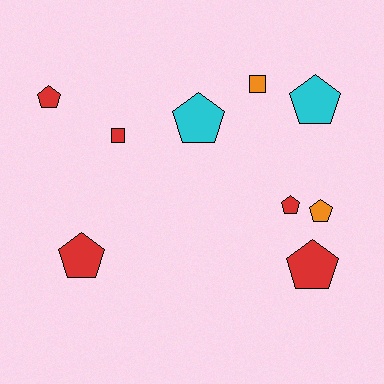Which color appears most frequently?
Red, with 5 objects.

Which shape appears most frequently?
Pentagon, with 7 objects.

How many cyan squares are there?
There are no cyan squares.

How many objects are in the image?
There are 9 objects.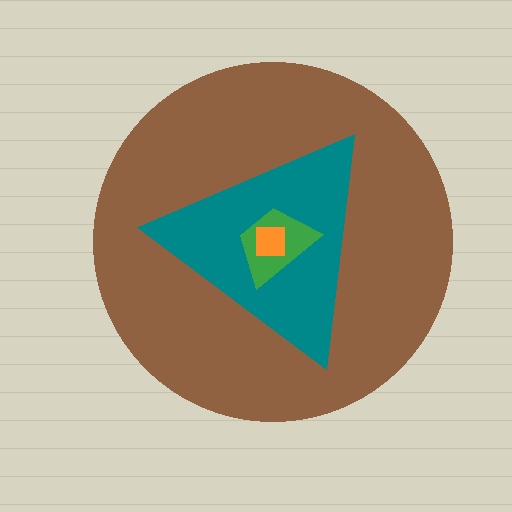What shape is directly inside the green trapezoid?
The orange square.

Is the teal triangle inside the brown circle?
Yes.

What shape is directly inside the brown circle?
The teal triangle.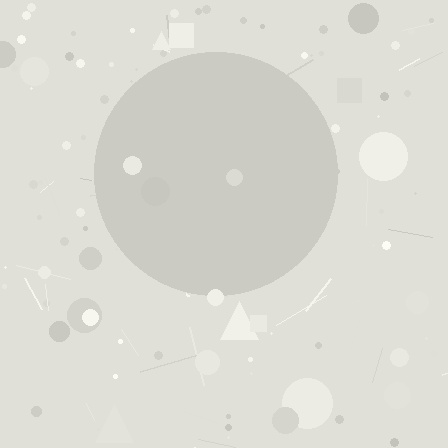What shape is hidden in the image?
A circle is hidden in the image.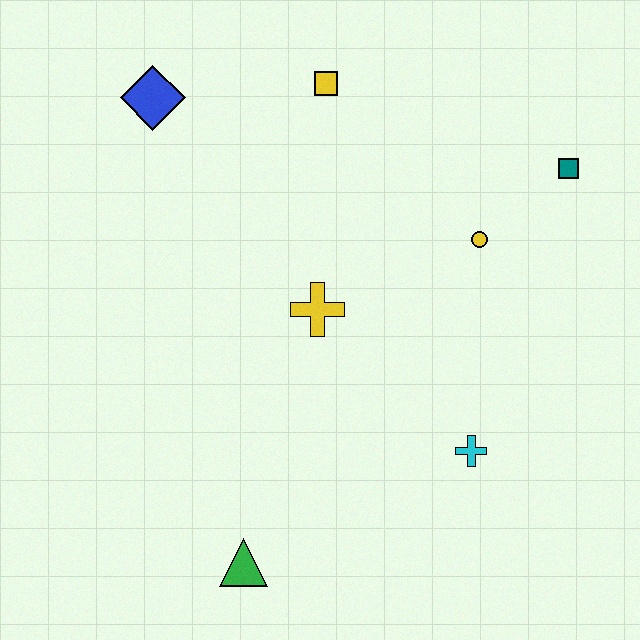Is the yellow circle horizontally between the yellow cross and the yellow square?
No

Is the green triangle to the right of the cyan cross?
No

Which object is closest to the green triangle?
The cyan cross is closest to the green triangle.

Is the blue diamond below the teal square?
No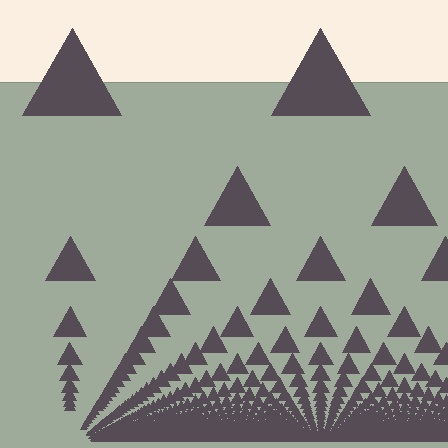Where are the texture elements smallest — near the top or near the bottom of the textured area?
Near the bottom.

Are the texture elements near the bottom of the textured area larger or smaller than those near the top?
Smaller. The gradient is inverted — elements near the bottom are smaller and denser.